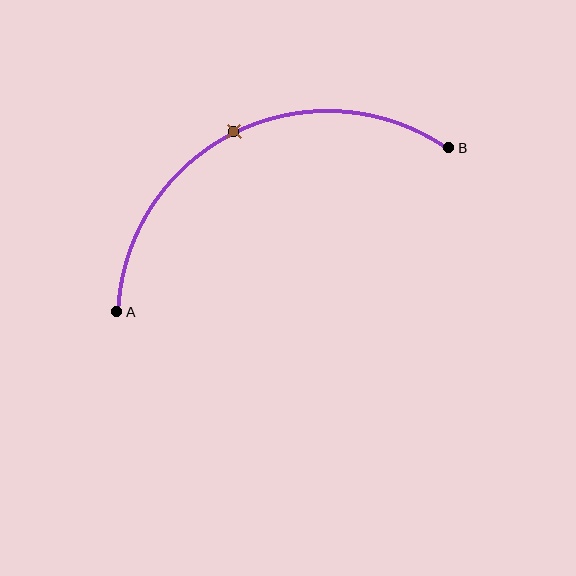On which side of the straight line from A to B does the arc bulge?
The arc bulges above the straight line connecting A and B.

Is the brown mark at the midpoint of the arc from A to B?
Yes. The brown mark lies on the arc at equal arc-length from both A and B — it is the arc midpoint.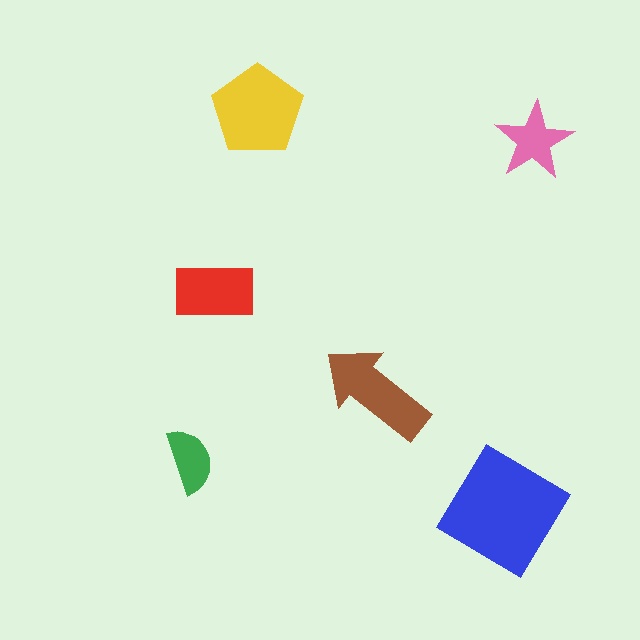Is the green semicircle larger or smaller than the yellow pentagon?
Smaller.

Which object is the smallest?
The green semicircle.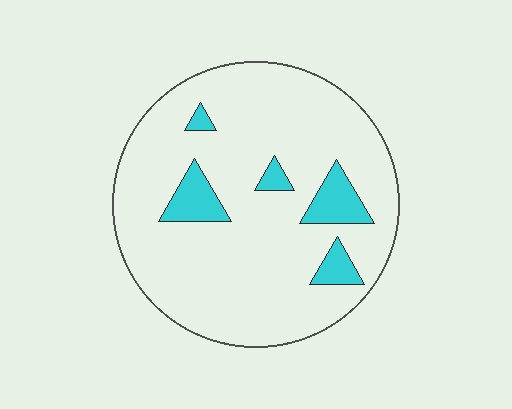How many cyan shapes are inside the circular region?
5.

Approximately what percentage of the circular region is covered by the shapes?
Approximately 10%.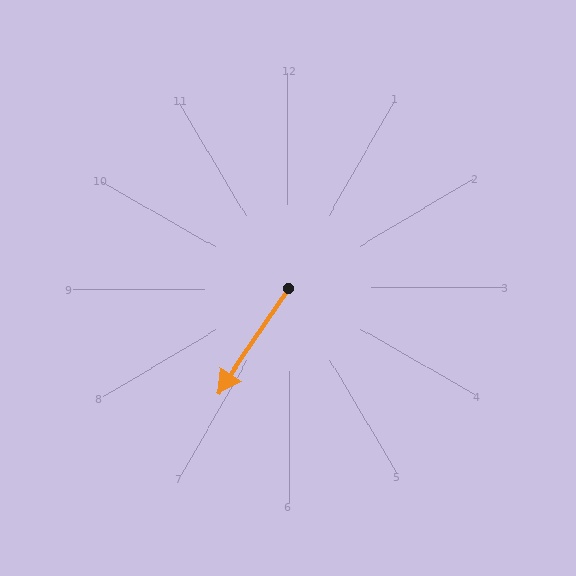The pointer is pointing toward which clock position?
Roughly 7 o'clock.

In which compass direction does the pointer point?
Southwest.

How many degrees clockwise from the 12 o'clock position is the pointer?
Approximately 214 degrees.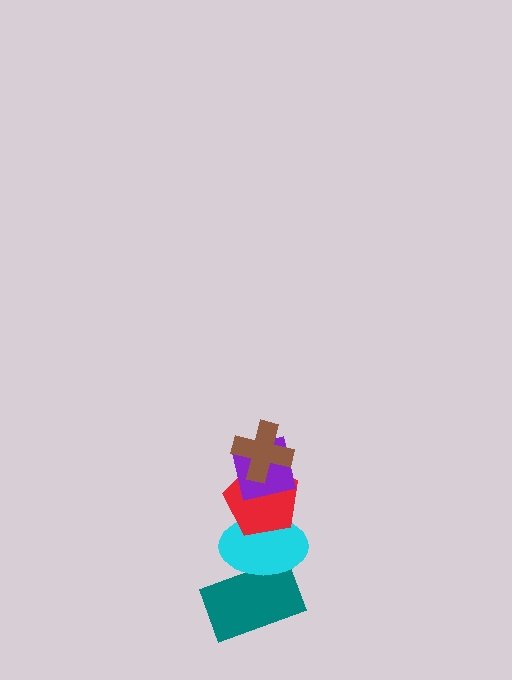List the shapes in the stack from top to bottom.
From top to bottom: the brown cross, the purple square, the red pentagon, the cyan ellipse, the teal rectangle.